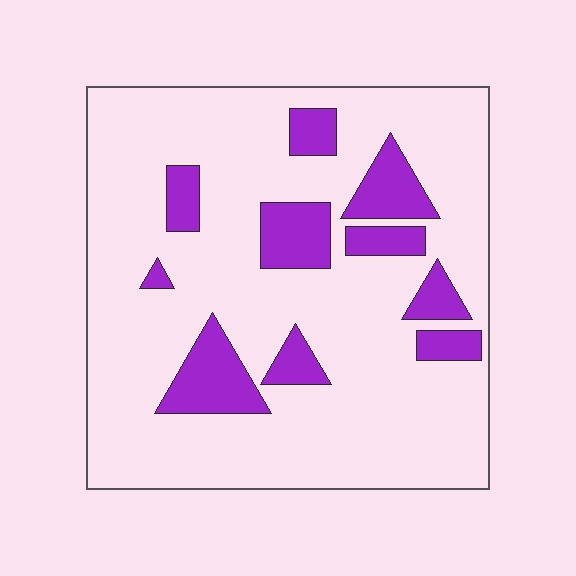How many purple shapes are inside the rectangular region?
10.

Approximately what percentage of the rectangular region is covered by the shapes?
Approximately 20%.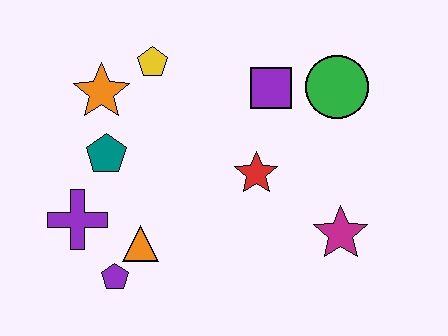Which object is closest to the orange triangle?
The purple pentagon is closest to the orange triangle.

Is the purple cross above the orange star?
No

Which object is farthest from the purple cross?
The green circle is farthest from the purple cross.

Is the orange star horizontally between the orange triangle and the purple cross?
Yes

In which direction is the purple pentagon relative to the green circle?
The purple pentagon is to the left of the green circle.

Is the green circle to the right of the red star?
Yes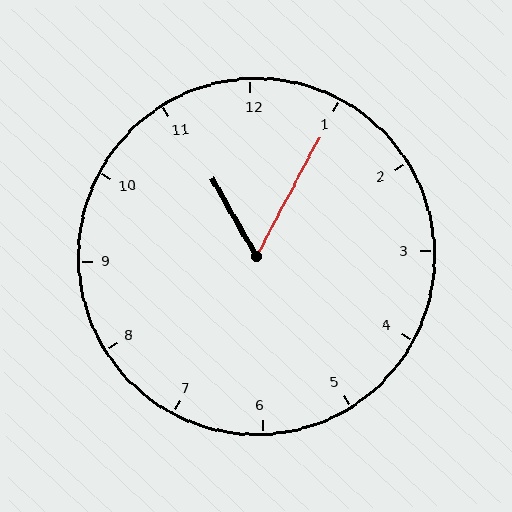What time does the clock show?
11:05.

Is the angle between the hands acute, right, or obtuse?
It is acute.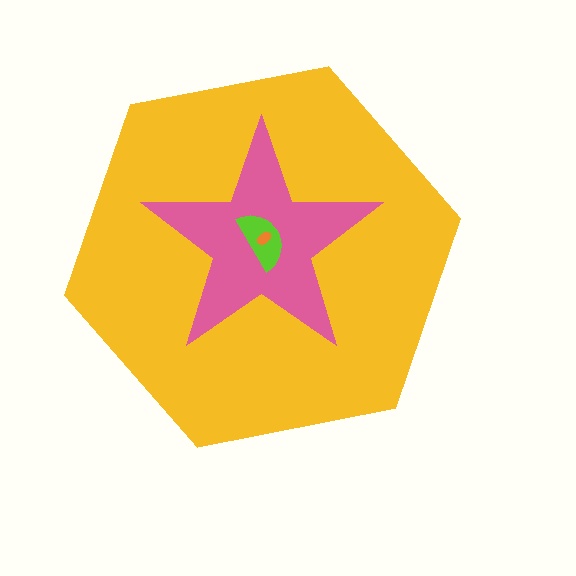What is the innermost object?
The orange ellipse.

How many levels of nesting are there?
4.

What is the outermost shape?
The yellow hexagon.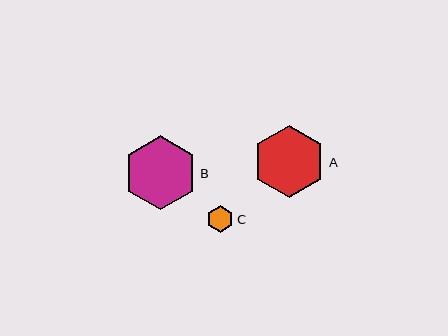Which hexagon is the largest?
Hexagon B is the largest with a size of approximately 74 pixels.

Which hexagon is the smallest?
Hexagon C is the smallest with a size of approximately 27 pixels.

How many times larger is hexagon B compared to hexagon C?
Hexagon B is approximately 2.7 times the size of hexagon C.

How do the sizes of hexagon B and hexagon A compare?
Hexagon B and hexagon A are approximately the same size.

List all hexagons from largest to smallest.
From largest to smallest: B, A, C.